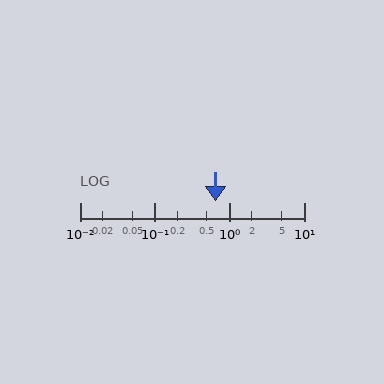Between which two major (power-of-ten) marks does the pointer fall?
The pointer is between 0.1 and 1.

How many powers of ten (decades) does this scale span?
The scale spans 3 decades, from 0.01 to 10.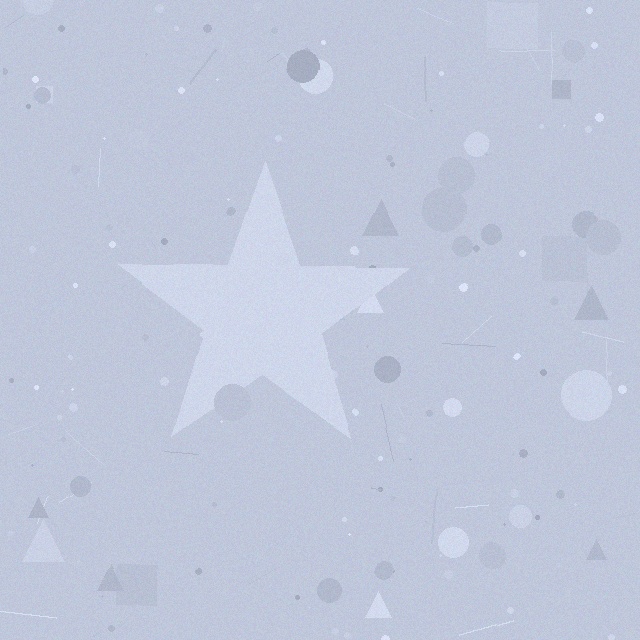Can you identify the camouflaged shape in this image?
The camouflaged shape is a star.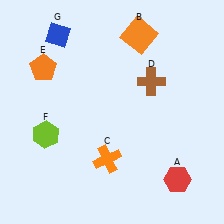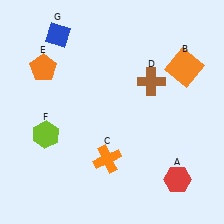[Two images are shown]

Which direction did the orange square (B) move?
The orange square (B) moved right.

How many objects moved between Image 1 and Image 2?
1 object moved between the two images.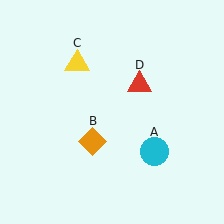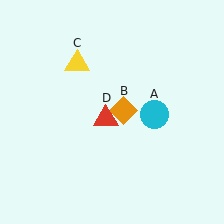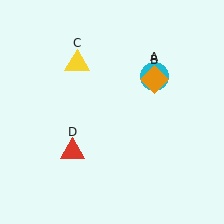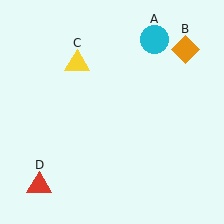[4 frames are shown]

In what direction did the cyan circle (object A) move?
The cyan circle (object A) moved up.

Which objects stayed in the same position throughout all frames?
Yellow triangle (object C) remained stationary.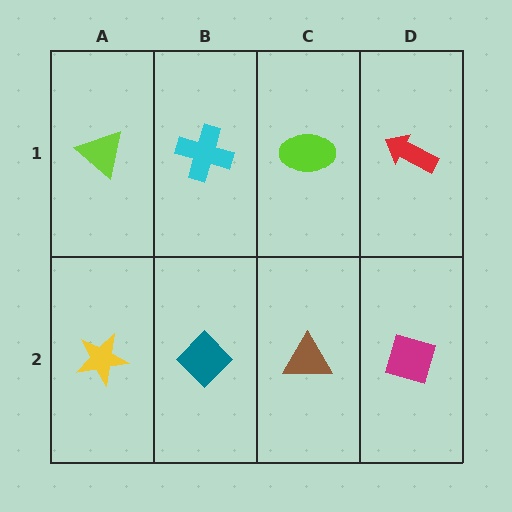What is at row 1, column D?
A red arrow.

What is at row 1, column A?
A lime triangle.